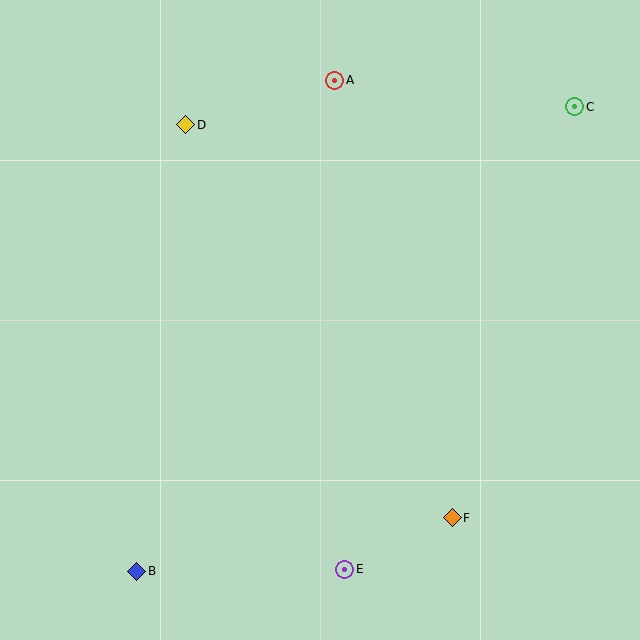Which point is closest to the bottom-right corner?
Point F is closest to the bottom-right corner.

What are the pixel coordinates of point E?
Point E is at (345, 569).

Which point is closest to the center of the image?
Point D at (186, 125) is closest to the center.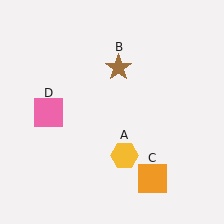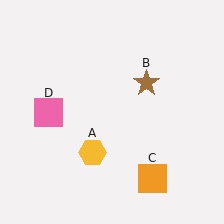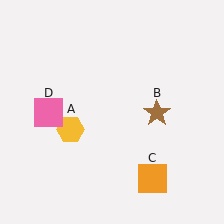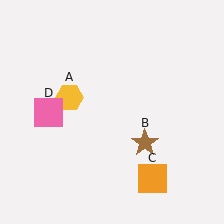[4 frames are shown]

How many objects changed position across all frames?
2 objects changed position: yellow hexagon (object A), brown star (object B).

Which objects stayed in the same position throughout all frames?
Orange square (object C) and pink square (object D) remained stationary.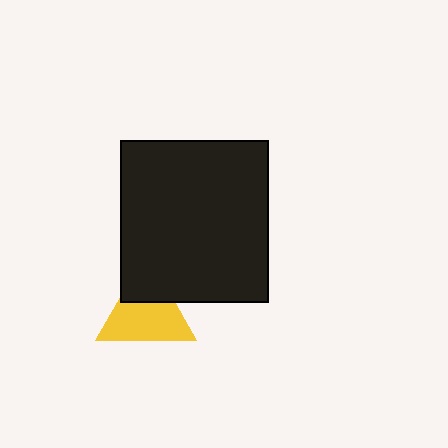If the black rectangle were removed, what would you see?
You would see the complete yellow triangle.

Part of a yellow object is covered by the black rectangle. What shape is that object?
It is a triangle.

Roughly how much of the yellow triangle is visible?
Most of it is visible (roughly 67%).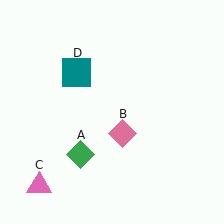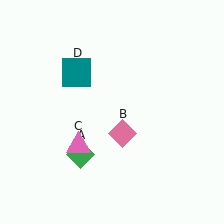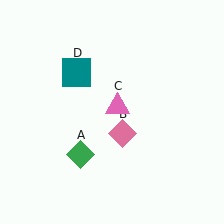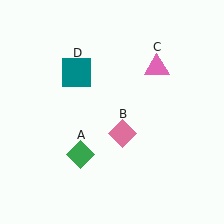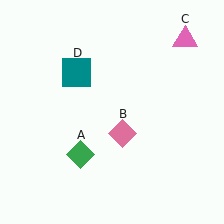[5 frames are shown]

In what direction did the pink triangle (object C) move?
The pink triangle (object C) moved up and to the right.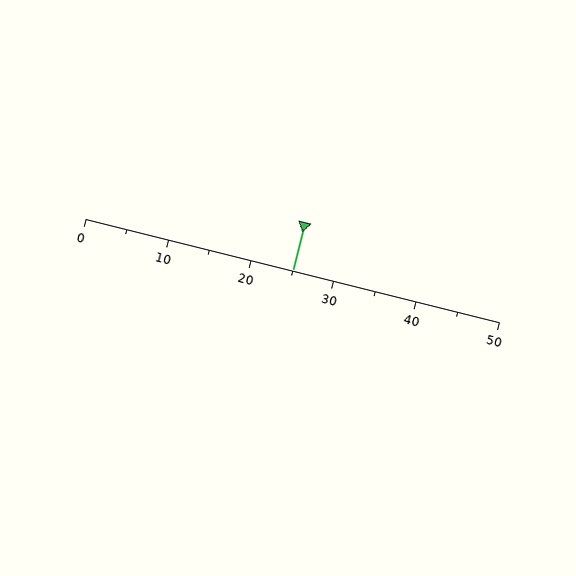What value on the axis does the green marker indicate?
The marker indicates approximately 25.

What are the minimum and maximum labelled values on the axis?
The axis runs from 0 to 50.